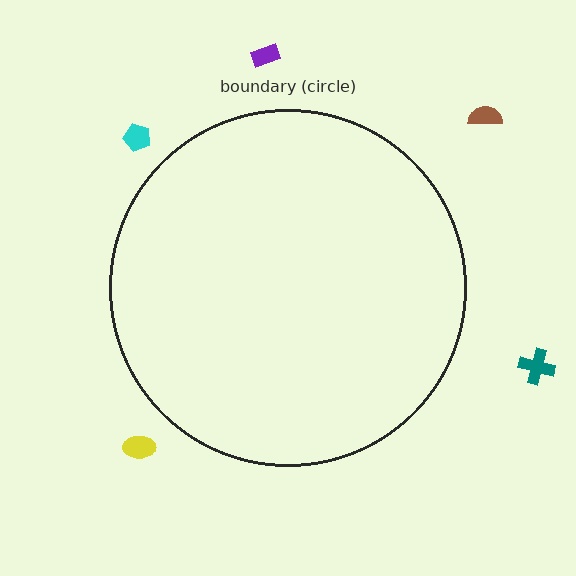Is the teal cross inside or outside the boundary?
Outside.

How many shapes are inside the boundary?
0 inside, 5 outside.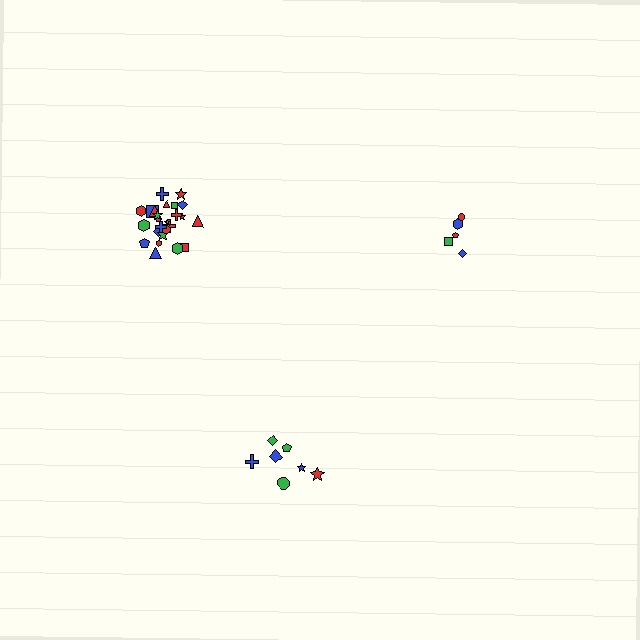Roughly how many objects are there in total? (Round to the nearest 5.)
Roughly 35 objects in total.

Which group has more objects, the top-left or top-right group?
The top-left group.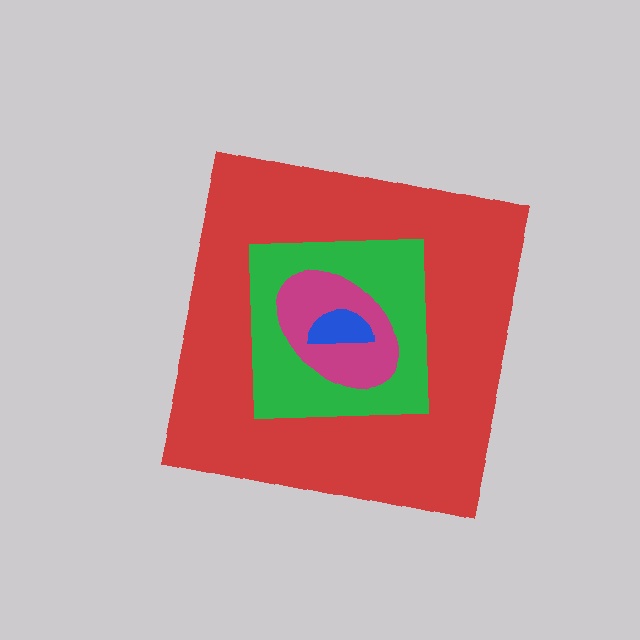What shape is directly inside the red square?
The green square.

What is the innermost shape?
The blue semicircle.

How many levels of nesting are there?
4.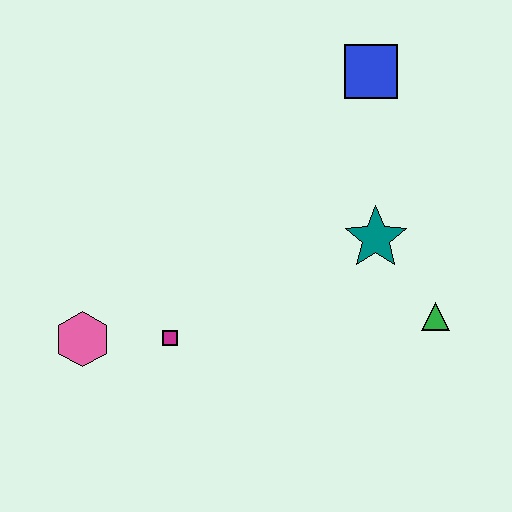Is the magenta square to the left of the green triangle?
Yes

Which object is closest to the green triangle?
The teal star is closest to the green triangle.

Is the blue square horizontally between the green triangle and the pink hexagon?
Yes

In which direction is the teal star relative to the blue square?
The teal star is below the blue square.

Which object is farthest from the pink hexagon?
The blue square is farthest from the pink hexagon.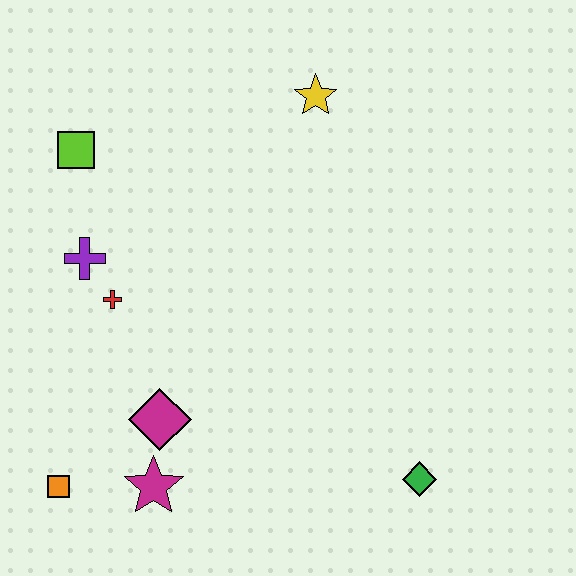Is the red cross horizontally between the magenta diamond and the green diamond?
No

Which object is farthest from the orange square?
The yellow star is farthest from the orange square.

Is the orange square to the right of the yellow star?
No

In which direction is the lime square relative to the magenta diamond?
The lime square is above the magenta diamond.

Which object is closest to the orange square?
The magenta star is closest to the orange square.